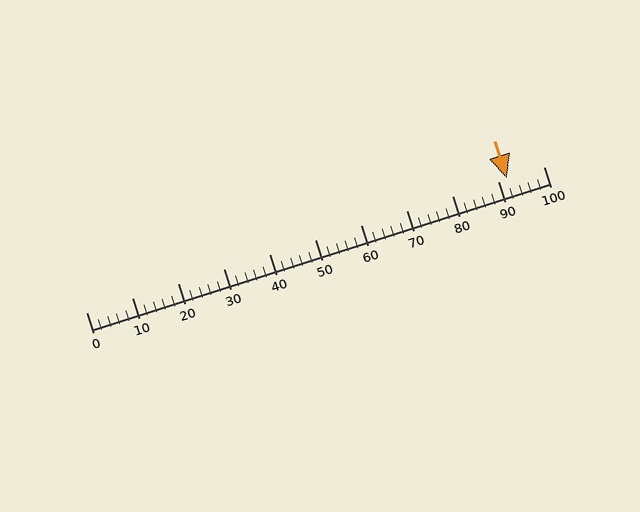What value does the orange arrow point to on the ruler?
The orange arrow points to approximately 92.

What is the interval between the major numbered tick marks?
The major tick marks are spaced 10 units apart.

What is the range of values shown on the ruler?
The ruler shows values from 0 to 100.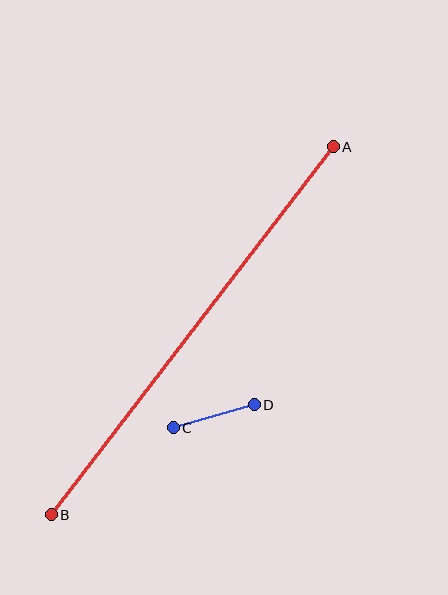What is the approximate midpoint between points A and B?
The midpoint is at approximately (192, 331) pixels.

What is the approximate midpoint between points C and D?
The midpoint is at approximately (214, 416) pixels.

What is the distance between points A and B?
The distance is approximately 464 pixels.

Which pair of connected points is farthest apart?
Points A and B are farthest apart.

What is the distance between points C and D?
The distance is approximately 84 pixels.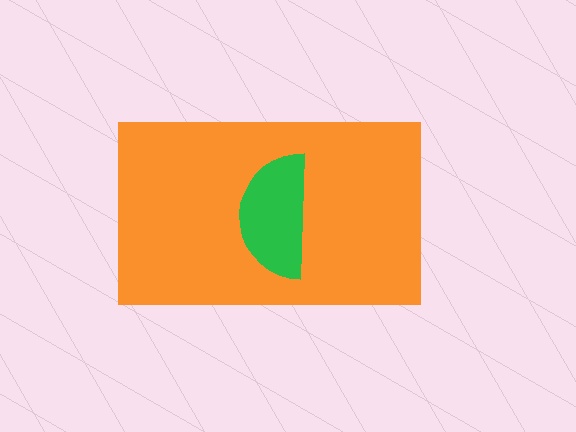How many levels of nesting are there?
2.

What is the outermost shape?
The orange rectangle.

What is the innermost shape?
The green semicircle.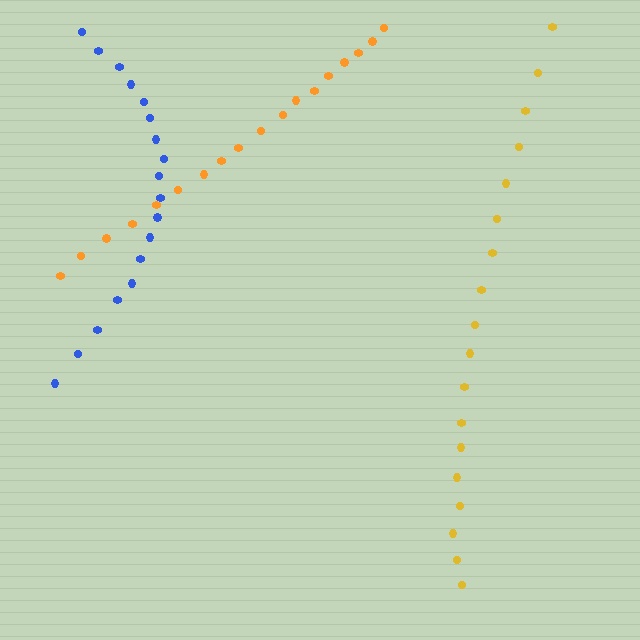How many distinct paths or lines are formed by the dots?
There are 3 distinct paths.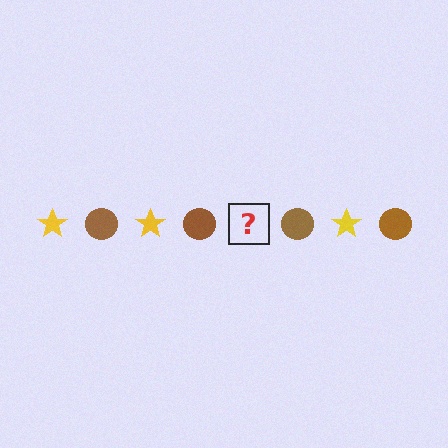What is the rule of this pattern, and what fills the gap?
The rule is that the pattern alternates between yellow star and brown circle. The gap should be filled with a yellow star.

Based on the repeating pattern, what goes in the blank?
The blank should be a yellow star.